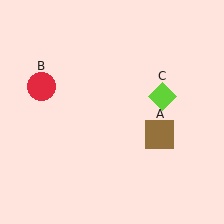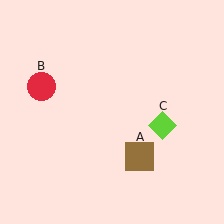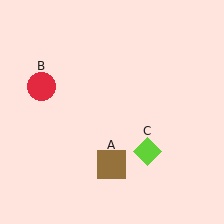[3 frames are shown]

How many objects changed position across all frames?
2 objects changed position: brown square (object A), lime diamond (object C).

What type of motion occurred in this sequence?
The brown square (object A), lime diamond (object C) rotated clockwise around the center of the scene.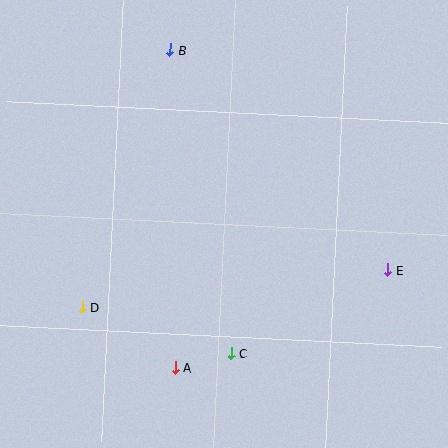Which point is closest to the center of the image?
Point C at (231, 353) is closest to the center.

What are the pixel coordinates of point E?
Point E is at (388, 270).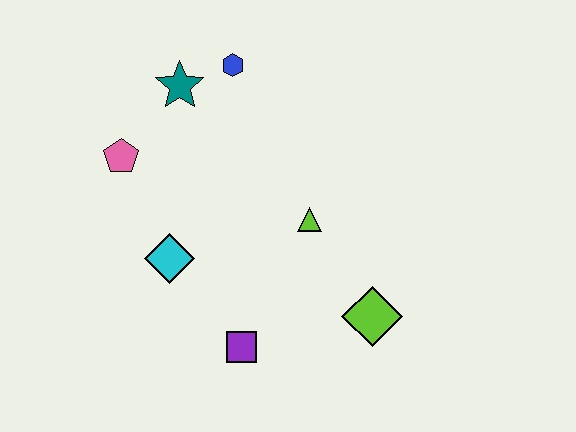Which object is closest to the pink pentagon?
The teal star is closest to the pink pentagon.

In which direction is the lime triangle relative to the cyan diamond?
The lime triangle is to the right of the cyan diamond.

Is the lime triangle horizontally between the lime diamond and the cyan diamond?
Yes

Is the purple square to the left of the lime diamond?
Yes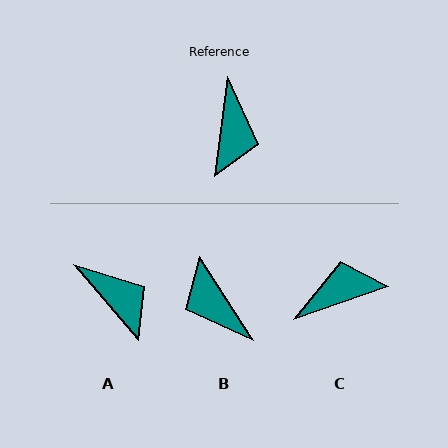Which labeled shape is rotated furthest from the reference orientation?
B, about 140 degrees away.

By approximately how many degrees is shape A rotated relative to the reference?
Approximately 49 degrees counter-clockwise.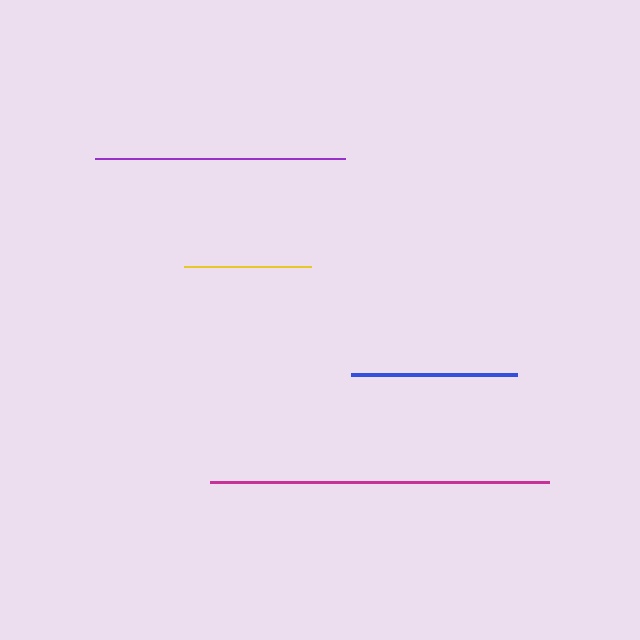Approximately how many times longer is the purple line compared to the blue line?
The purple line is approximately 1.5 times the length of the blue line.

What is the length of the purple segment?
The purple segment is approximately 250 pixels long.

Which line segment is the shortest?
The yellow line is the shortest at approximately 127 pixels.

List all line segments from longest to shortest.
From longest to shortest: magenta, purple, blue, yellow.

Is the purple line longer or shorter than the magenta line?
The magenta line is longer than the purple line.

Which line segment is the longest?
The magenta line is the longest at approximately 339 pixels.